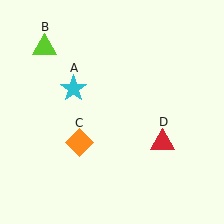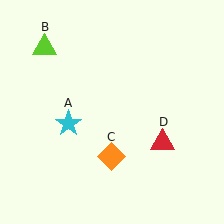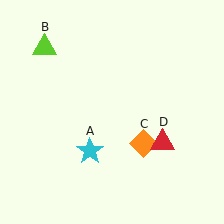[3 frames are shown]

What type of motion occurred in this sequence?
The cyan star (object A), orange diamond (object C) rotated counterclockwise around the center of the scene.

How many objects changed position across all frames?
2 objects changed position: cyan star (object A), orange diamond (object C).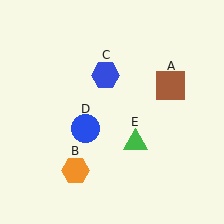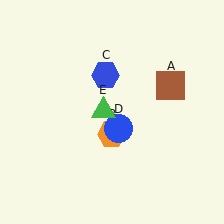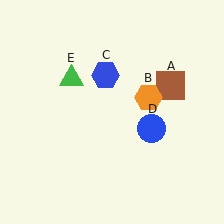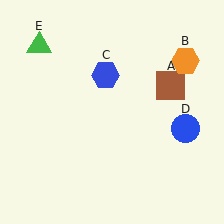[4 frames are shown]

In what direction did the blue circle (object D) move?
The blue circle (object D) moved right.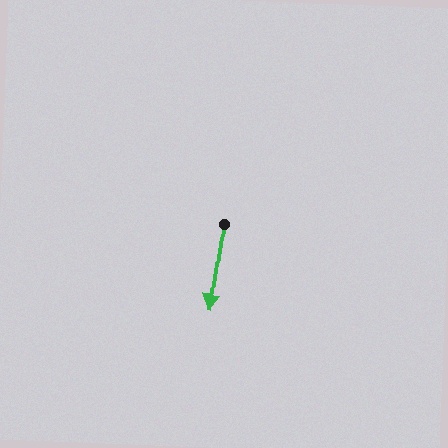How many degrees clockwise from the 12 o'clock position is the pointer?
Approximately 188 degrees.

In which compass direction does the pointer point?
South.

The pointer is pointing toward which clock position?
Roughly 6 o'clock.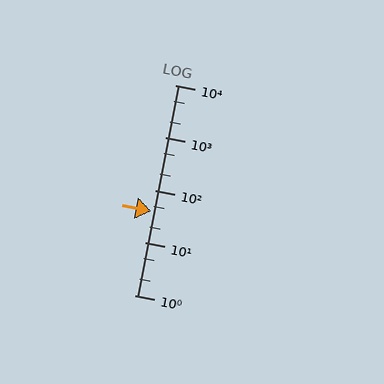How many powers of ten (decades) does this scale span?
The scale spans 4 decades, from 1 to 10000.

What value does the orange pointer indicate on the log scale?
The pointer indicates approximately 40.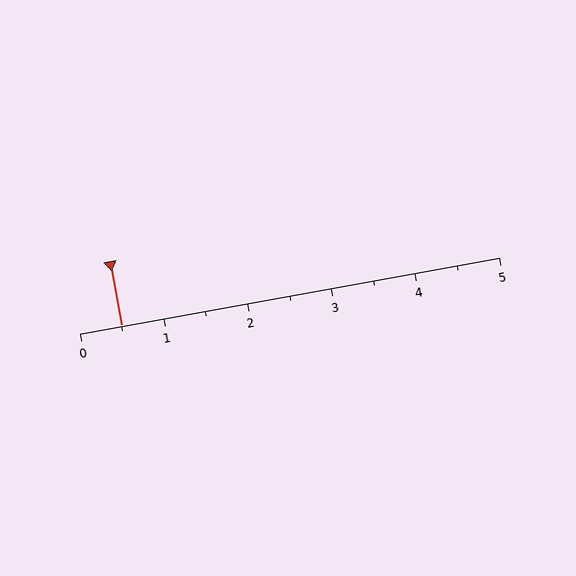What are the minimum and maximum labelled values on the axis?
The axis runs from 0 to 5.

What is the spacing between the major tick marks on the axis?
The major ticks are spaced 1 apart.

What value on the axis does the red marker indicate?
The marker indicates approximately 0.5.